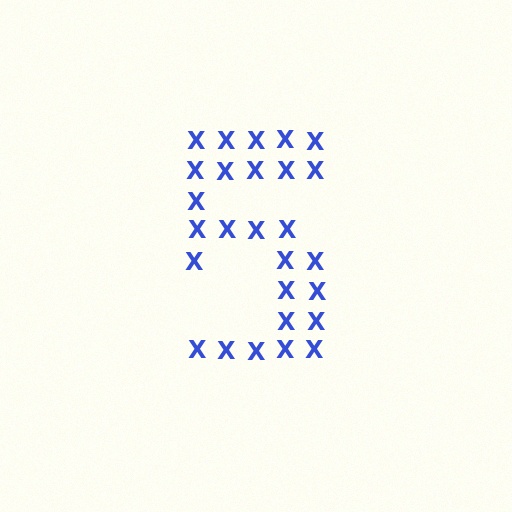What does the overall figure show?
The overall figure shows the digit 5.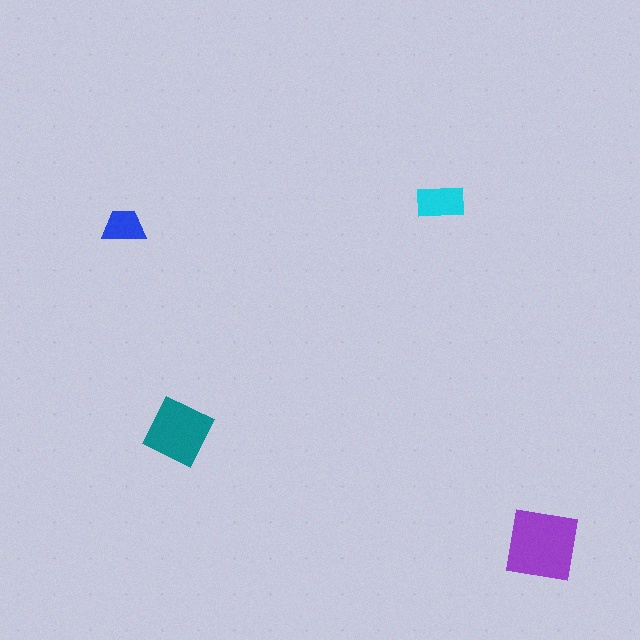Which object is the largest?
The purple square.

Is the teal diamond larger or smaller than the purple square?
Smaller.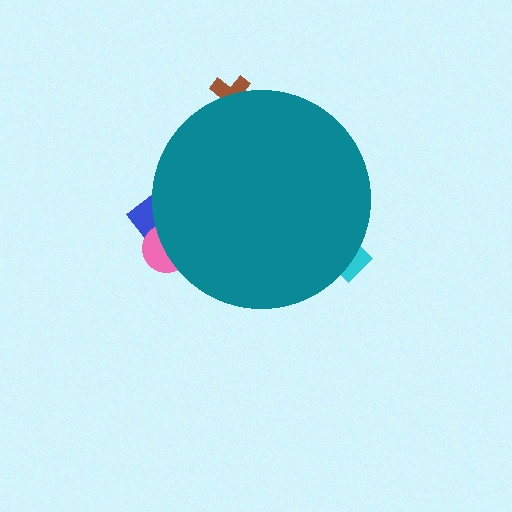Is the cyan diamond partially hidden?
Yes, the cyan diamond is partially hidden behind the teal circle.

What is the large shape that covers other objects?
A teal circle.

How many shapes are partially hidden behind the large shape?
4 shapes are partially hidden.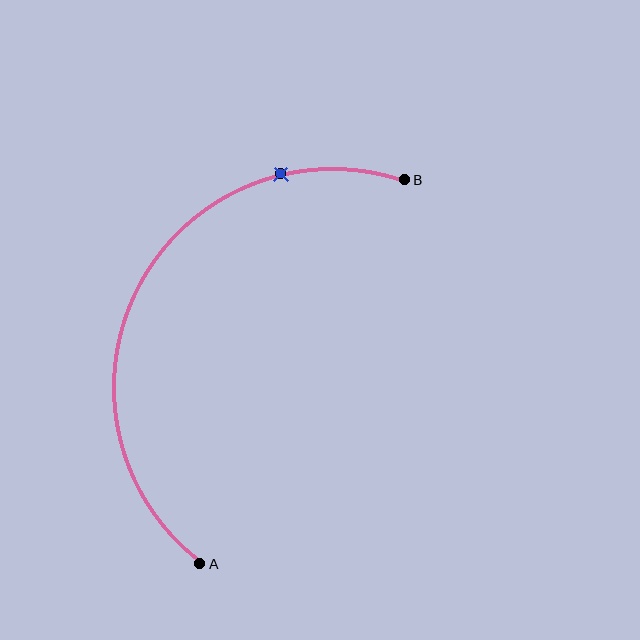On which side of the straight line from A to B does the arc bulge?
The arc bulges to the left of the straight line connecting A and B.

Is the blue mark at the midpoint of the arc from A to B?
No. The blue mark lies on the arc but is closer to endpoint B. The arc midpoint would be at the point on the curve equidistant along the arc from both A and B.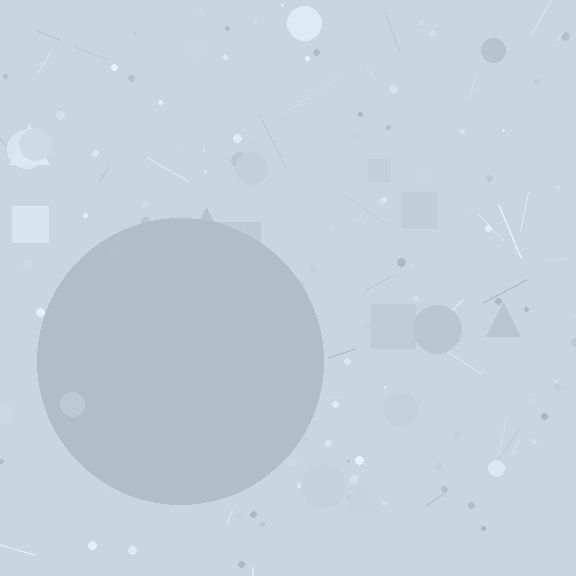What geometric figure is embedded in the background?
A circle is embedded in the background.